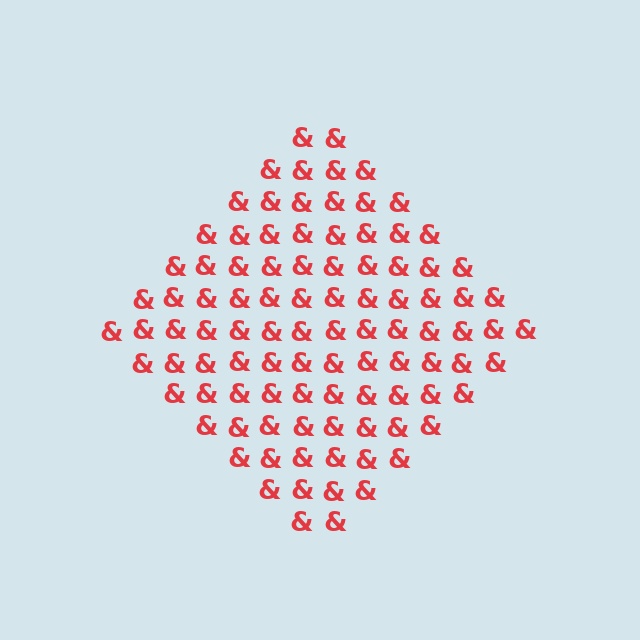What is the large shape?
The large shape is a diamond.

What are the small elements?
The small elements are ampersands.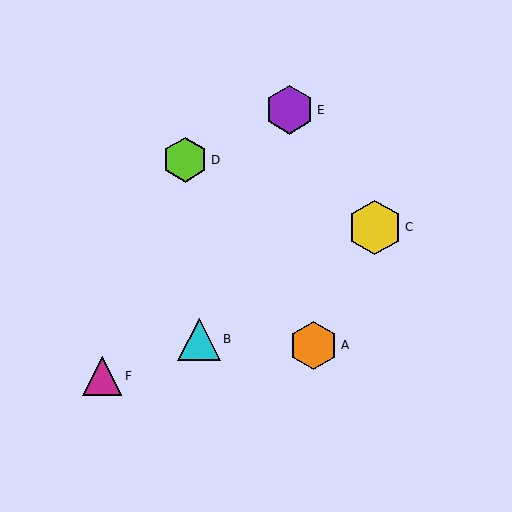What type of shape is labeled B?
Shape B is a cyan triangle.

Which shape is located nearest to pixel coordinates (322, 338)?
The orange hexagon (labeled A) at (313, 345) is nearest to that location.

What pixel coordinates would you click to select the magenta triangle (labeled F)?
Click at (102, 376) to select the magenta triangle F.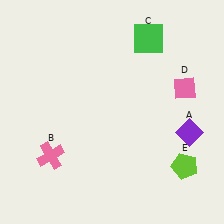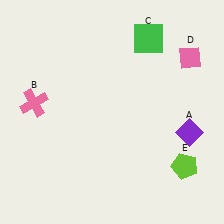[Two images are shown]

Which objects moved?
The objects that moved are: the pink cross (B), the pink diamond (D).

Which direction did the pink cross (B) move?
The pink cross (B) moved up.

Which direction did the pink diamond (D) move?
The pink diamond (D) moved up.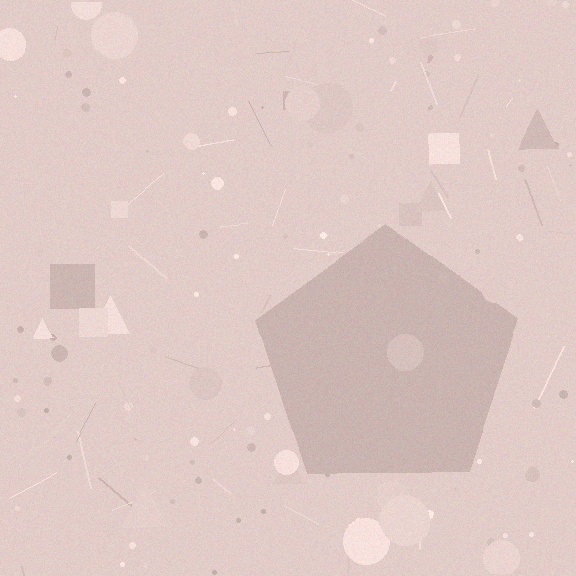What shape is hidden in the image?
A pentagon is hidden in the image.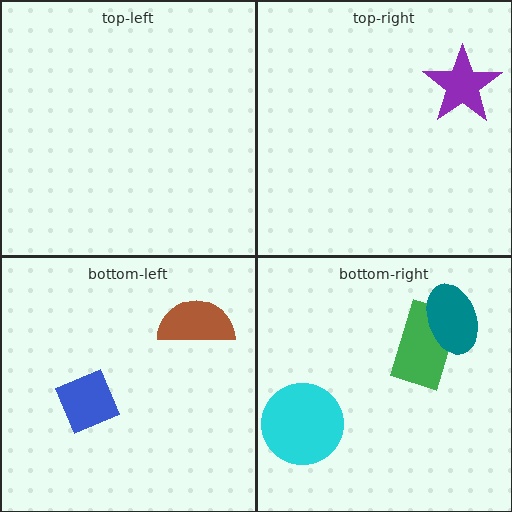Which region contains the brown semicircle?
The bottom-left region.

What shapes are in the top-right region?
The purple star.